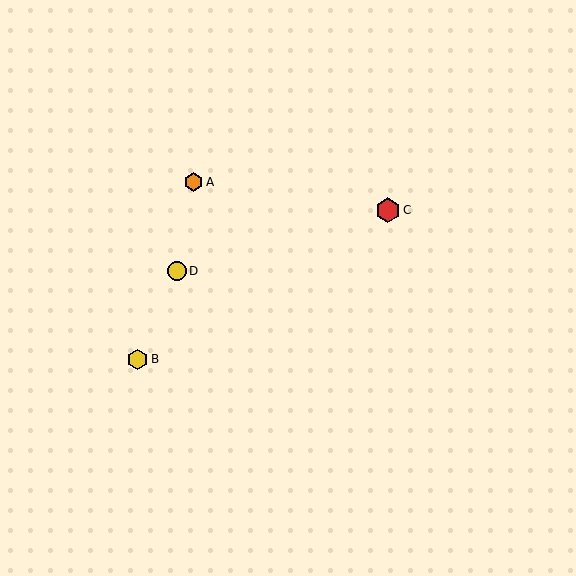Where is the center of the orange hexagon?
The center of the orange hexagon is at (194, 182).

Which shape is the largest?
The red hexagon (labeled C) is the largest.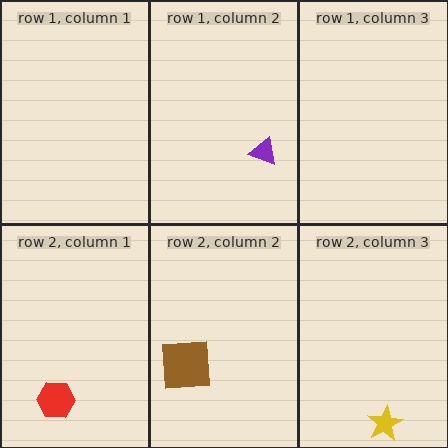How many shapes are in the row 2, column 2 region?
1.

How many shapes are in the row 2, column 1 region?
1.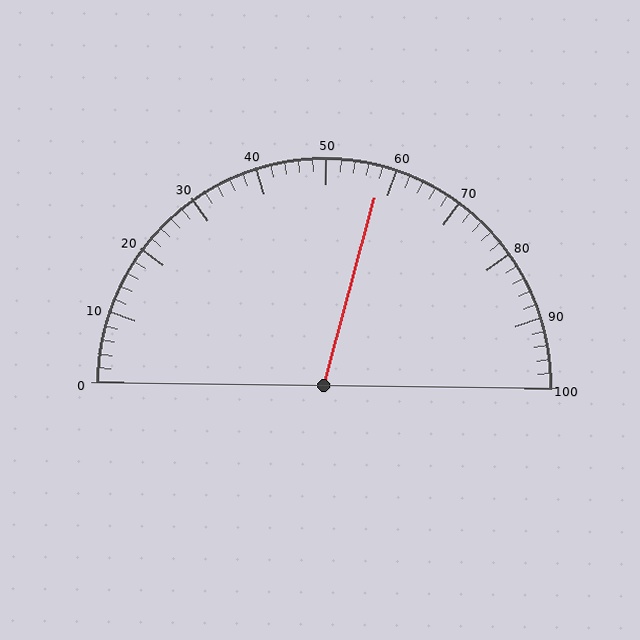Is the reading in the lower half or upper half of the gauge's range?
The reading is in the upper half of the range (0 to 100).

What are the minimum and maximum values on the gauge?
The gauge ranges from 0 to 100.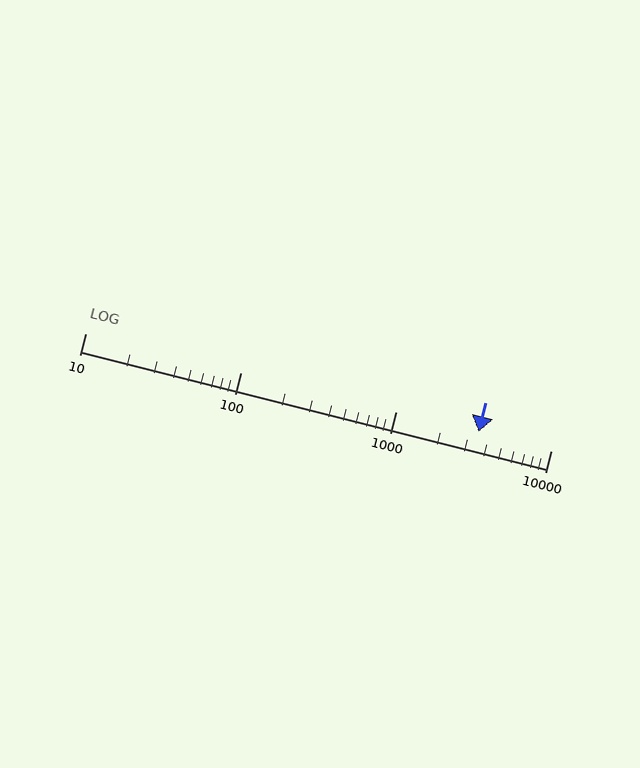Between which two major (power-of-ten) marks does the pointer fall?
The pointer is between 1000 and 10000.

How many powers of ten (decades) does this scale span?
The scale spans 3 decades, from 10 to 10000.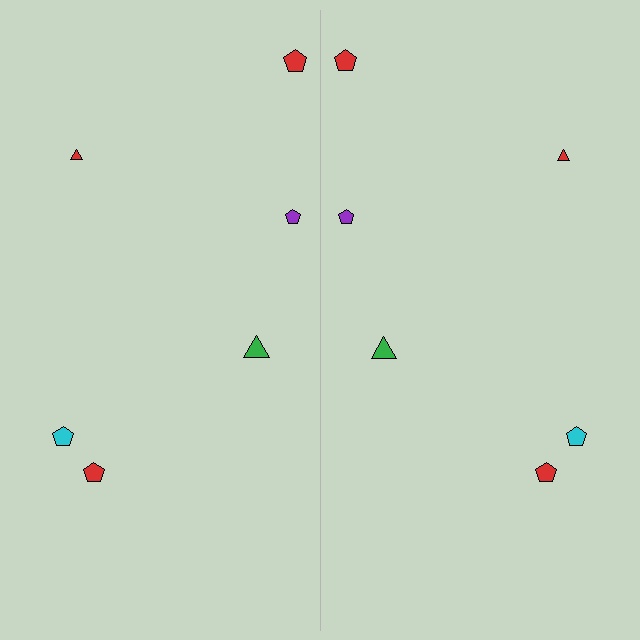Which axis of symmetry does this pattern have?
The pattern has a vertical axis of symmetry running through the center of the image.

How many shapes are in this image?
There are 12 shapes in this image.